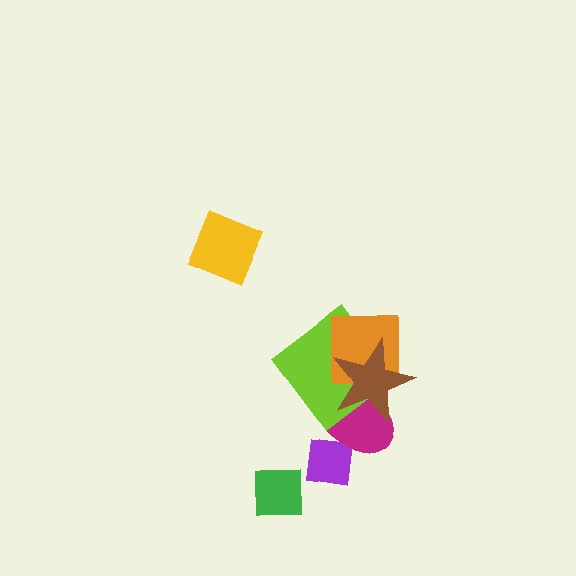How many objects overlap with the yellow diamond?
0 objects overlap with the yellow diamond.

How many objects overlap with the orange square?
3 objects overlap with the orange square.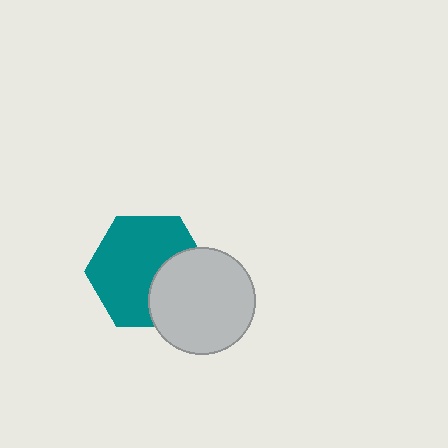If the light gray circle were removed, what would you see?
You would see the complete teal hexagon.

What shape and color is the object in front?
The object in front is a light gray circle.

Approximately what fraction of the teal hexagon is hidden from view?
Roughly 32% of the teal hexagon is hidden behind the light gray circle.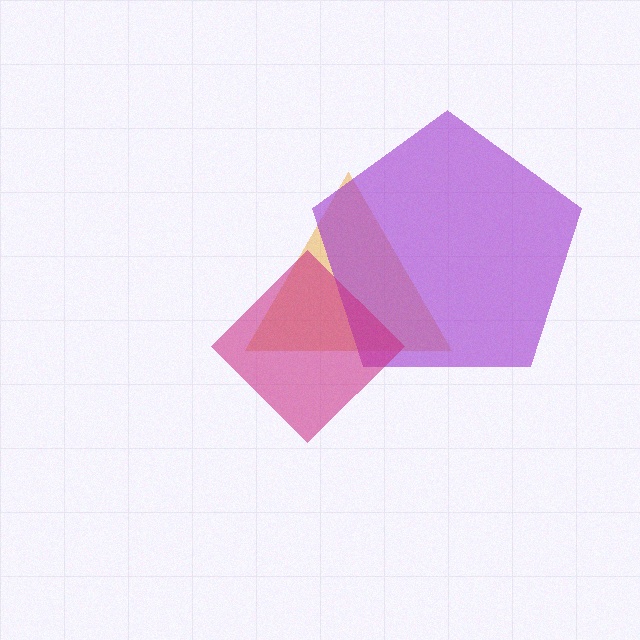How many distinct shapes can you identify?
There are 3 distinct shapes: an orange triangle, a purple pentagon, a magenta diamond.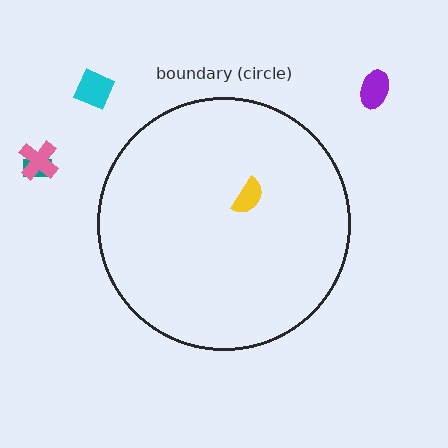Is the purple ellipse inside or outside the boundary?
Outside.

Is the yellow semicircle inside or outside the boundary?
Inside.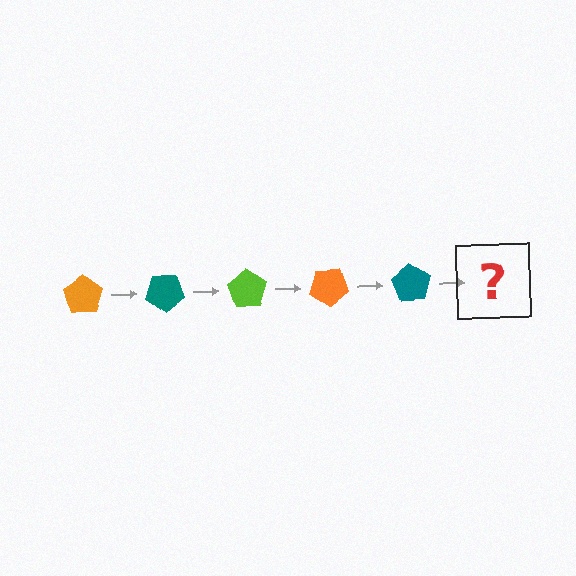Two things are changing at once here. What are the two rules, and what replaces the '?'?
The two rules are that it rotates 35 degrees each step and the color cycles through orange, teal, and lime. The '?' should be a lime pentagon, rotated 175 degrees from the start.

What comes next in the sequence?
The next element should be a lime pentagon, rotated 175 degrees from the start.